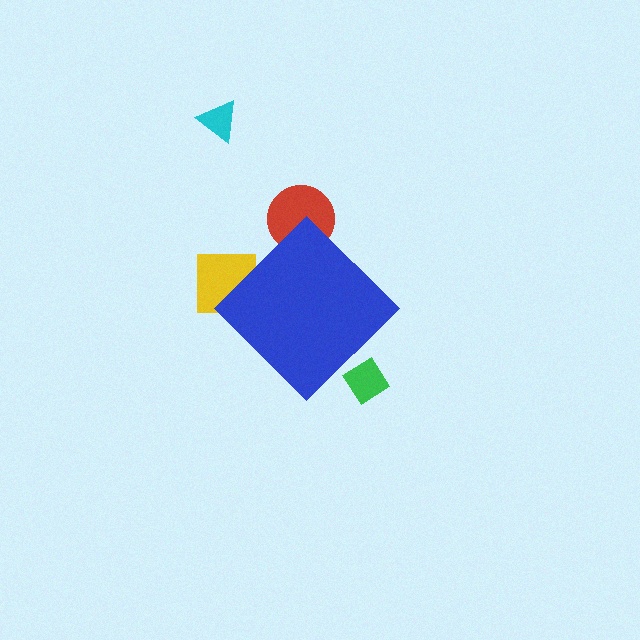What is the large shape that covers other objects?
A blue diamond.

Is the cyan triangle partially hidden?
No, the cyan triangle is fully visible.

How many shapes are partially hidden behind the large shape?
3 shapes are partially hidden.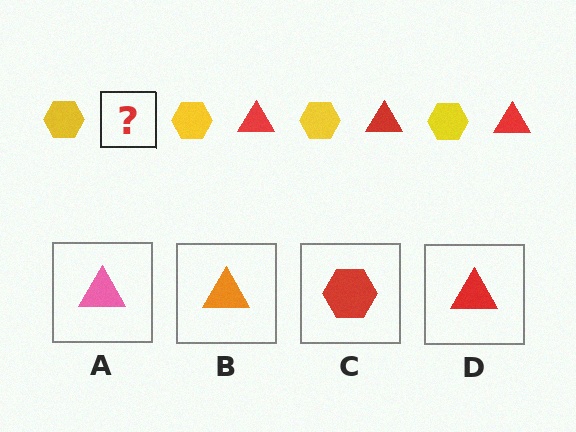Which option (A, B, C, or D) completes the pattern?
D.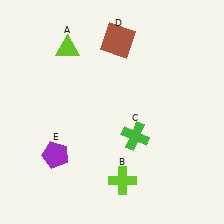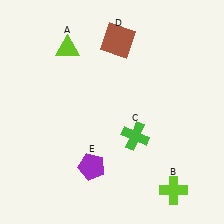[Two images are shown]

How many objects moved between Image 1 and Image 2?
2 objects moved between the two images.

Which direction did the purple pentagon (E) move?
The purple pentagon (E) moved right.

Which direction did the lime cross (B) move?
The lime cross (B) moved right.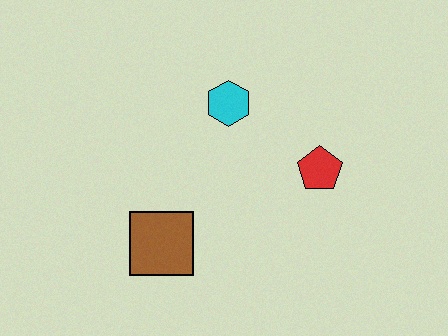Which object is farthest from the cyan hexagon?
The brown square is farthest from the cyan hexagon.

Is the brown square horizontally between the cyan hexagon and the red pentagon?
No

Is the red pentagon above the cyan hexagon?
No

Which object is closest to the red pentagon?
The cyan hexagon is closest to the red pentagon.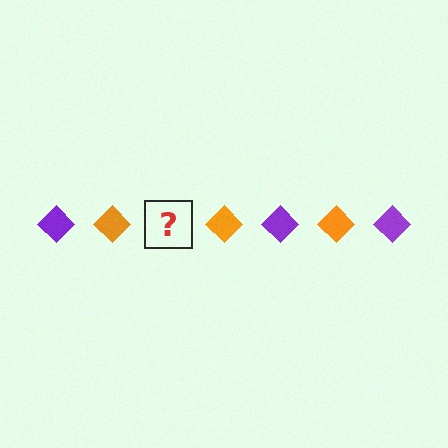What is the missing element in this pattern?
The missing element is a purple diamond.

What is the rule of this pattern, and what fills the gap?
The rule is that the pattern cycles through purple, orange diamonds. The gap should be filled with a purple diamond.